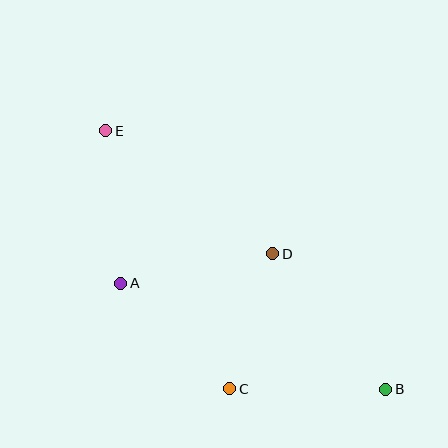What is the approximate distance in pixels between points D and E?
The distance between D and E is approximately 208 pixels.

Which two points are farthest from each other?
Points B and E are farthest from each other.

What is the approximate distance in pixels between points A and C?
The distance between A and C is approximately 152 pixels.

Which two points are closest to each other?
Points C and D are closest to each other.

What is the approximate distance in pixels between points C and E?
The distance between C and E is approximately 287 pixels.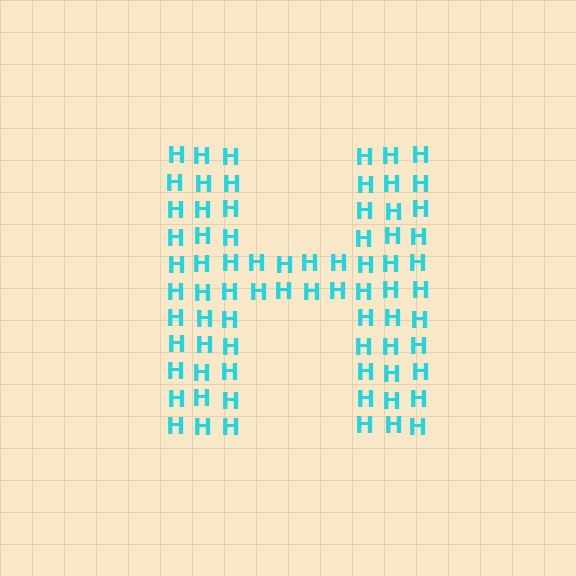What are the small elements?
The small elements are letter H's.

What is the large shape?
The large shape is the letter H.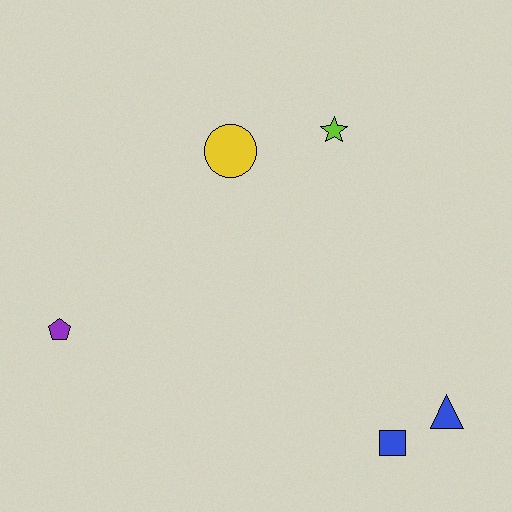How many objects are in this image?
There are 5 objects.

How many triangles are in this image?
There is 1 triangle.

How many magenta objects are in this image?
There are no magenta objects.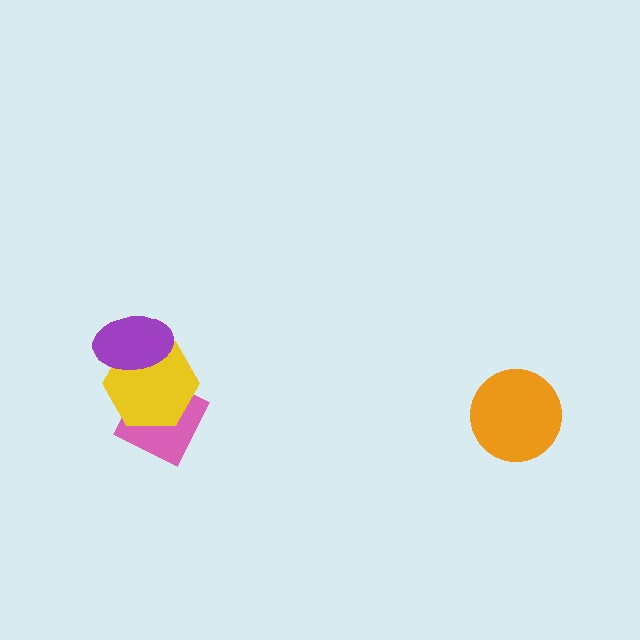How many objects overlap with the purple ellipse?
1 object overlaps with the purple ellipse.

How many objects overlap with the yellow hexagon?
2 objects overlap with the yellow hexagon.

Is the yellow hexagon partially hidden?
Yes, it is partially covered by another shape.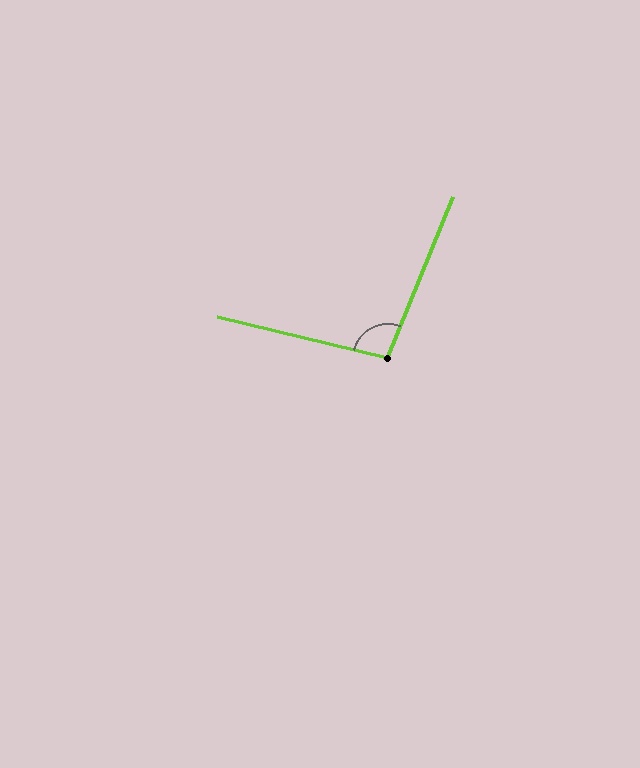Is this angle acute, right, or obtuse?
It is obtuse.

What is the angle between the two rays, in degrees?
Approximately 98 degrees.